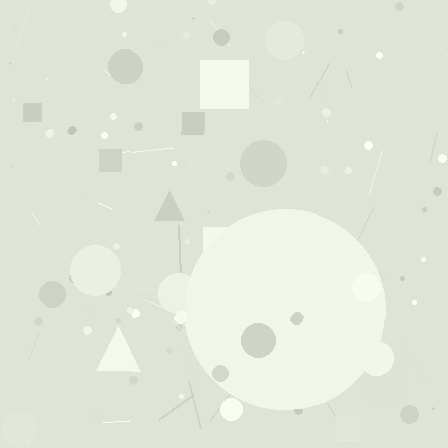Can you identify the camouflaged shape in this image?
The camouflaged shape is a circle.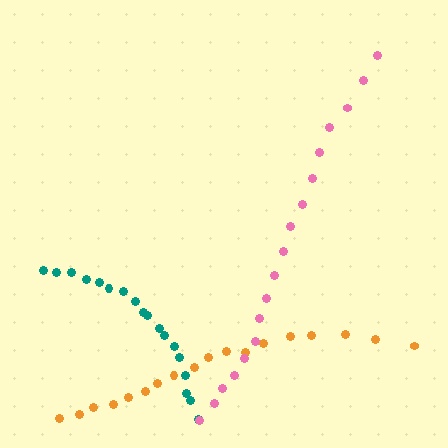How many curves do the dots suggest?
There are 3 distinct paths.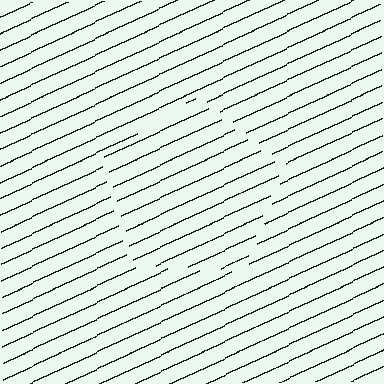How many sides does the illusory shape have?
5 sides — the line-ends trace a pentagon.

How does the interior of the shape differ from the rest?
The interior of the shape contains the same grating, shifted by half a period — the contour is defined by the phase discontinuity where line-ends from the inner and outer gratings abut.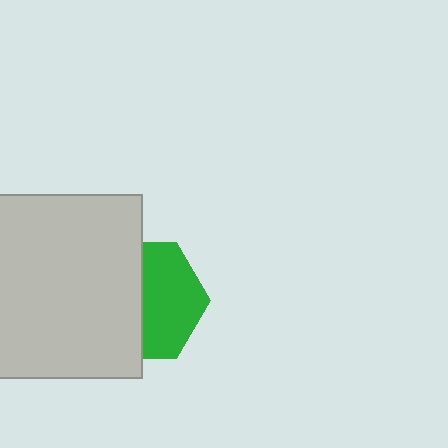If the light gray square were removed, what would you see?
You would see the complete green hexagon.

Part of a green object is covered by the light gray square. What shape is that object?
It is a hexagon.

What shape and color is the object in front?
The object in front is a light gray square.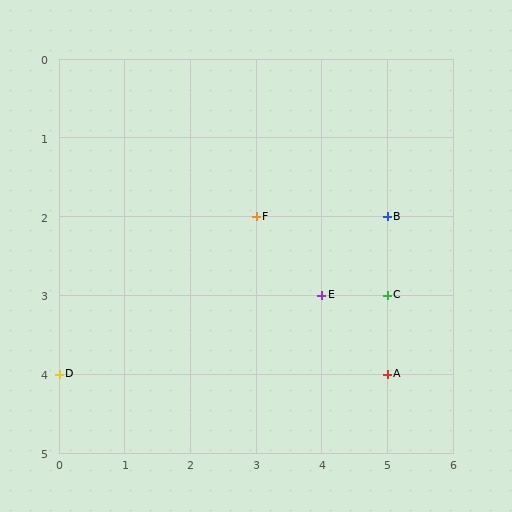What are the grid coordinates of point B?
Point B is at grid coordinates (5, 2).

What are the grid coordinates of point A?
Point A is at grid coordinates (5, 4).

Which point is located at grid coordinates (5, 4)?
Point A is at (5, 4).